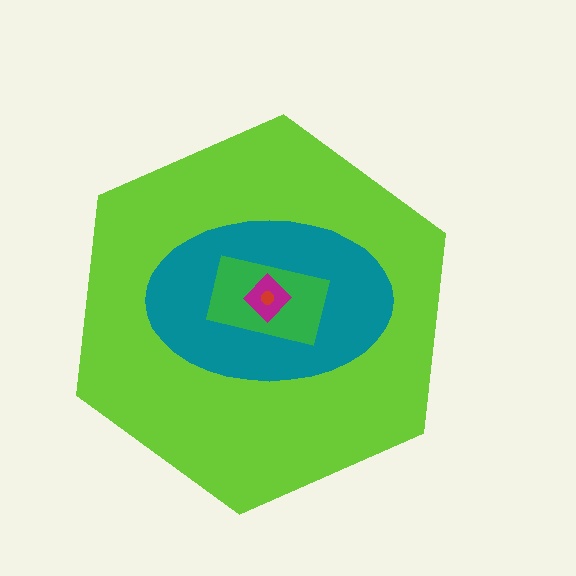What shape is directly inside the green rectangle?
The magenta diamond.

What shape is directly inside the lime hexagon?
The teal ellipse.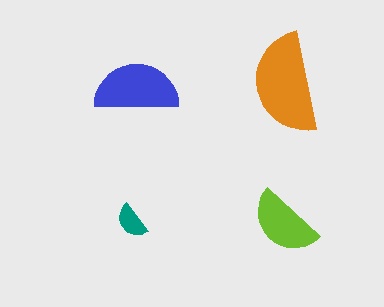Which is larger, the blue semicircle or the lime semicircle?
The blue one.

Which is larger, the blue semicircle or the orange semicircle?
The orange one.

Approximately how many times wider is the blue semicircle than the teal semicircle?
About 2.5 times wider.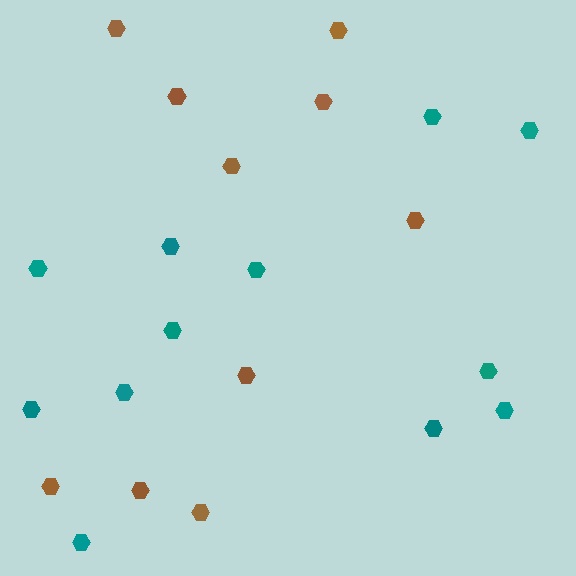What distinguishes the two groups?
There are 2 groups: one group of brown hexagons (10) and one group of teal hexagons (12).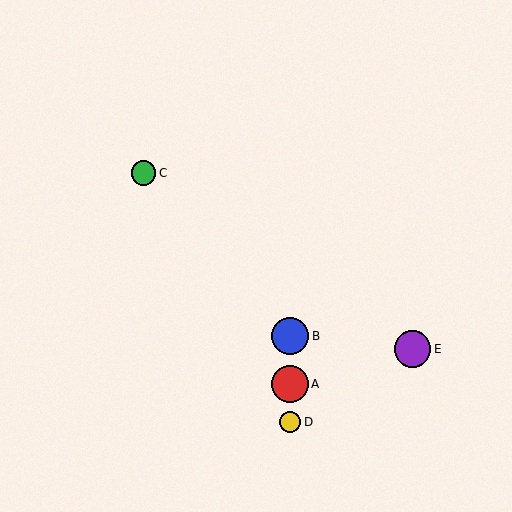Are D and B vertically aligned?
Yes, both are at x≈290.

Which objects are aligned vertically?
Objects A, B, D are aligned vertically.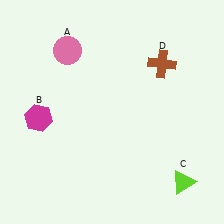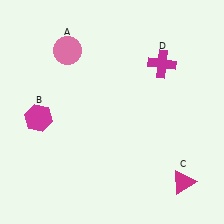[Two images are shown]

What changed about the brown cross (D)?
In Image 1, D is brown. In Image 2, it changed to magenta.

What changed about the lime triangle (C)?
In Image 1, C is lime. In Image 2, it changed to magenta.